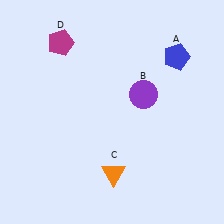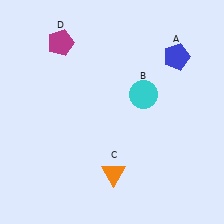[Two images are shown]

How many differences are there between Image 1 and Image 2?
There is 1 difference between the two images.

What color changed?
The circle (B) changed from purple in Image 1 to cyan in Image 2.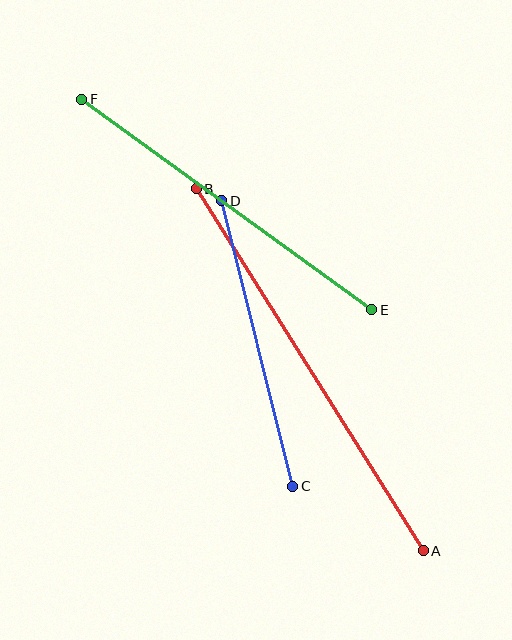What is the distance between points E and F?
The distance is approximately 358 pixels.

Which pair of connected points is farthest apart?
Points A and B are farthest apart.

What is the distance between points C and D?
The distance is approximately 294 pixels.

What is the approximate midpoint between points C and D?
The midpoint is at approximately (257, 343) pixels.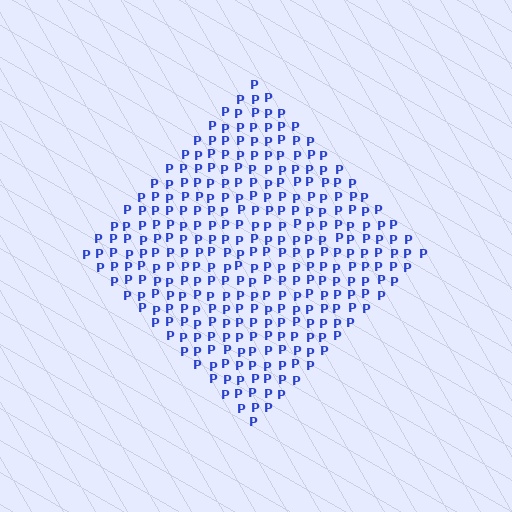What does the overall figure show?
The overall figure shows a diamond.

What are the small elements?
The small elements are letter P's.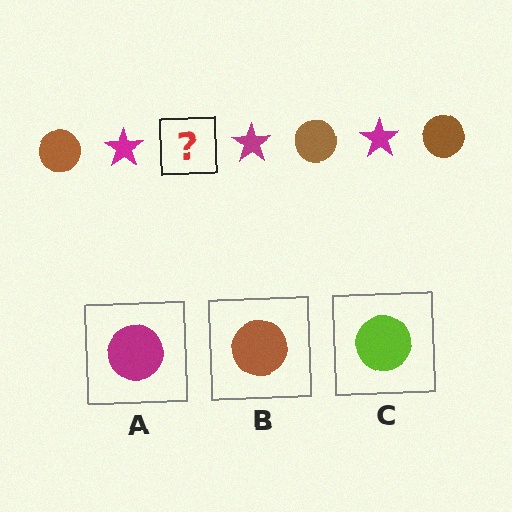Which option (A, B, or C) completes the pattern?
B.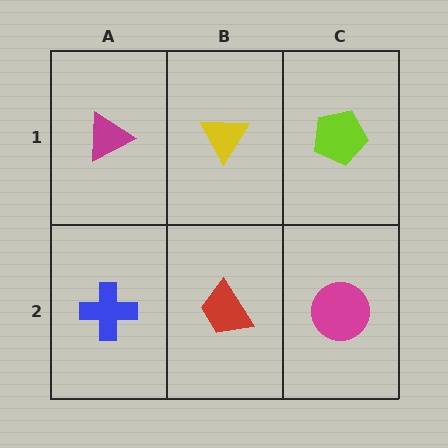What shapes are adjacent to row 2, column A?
A magenta triangle (row 1, column A), a red trapezoid (row 2, column B).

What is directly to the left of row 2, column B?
A blue cross.